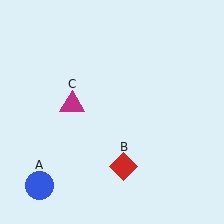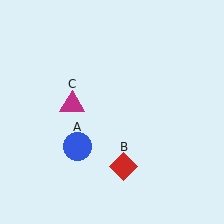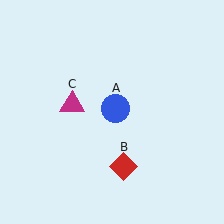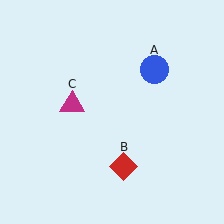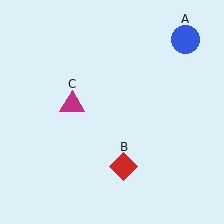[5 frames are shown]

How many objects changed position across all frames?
1 object changed position: blue circle (object A).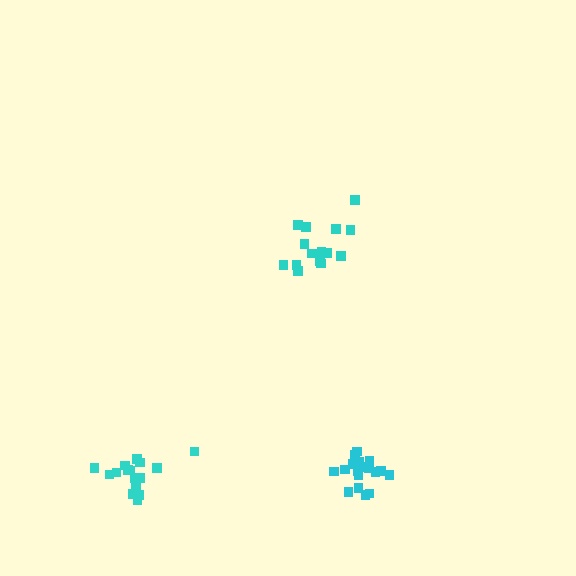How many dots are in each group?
Group 1: 15 dots, Group 2: 18 dots, Group 3: 17 dots (50 total).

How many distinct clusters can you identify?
There are 3 distinct clusters.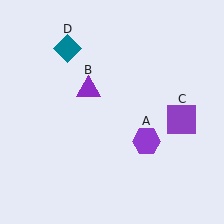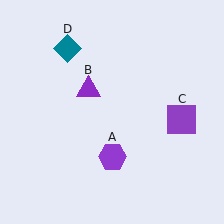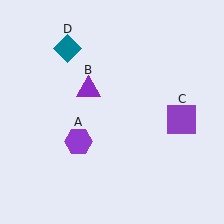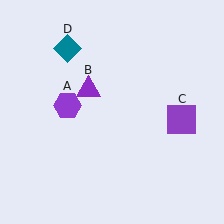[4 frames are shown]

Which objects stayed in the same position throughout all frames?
Purple triangle (object B) and purple square (object C) and teal diamond (object D) remained stationary.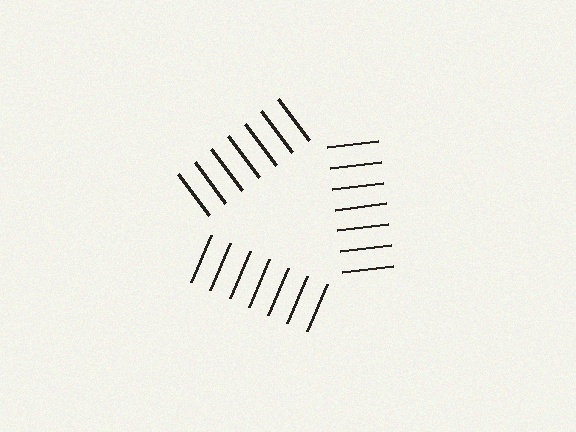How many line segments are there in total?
21 — 7 along each of the 3 edges.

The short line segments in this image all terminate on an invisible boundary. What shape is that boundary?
An illusory triangle — the line segments terminate on its edges but no continuous stroke is drawn.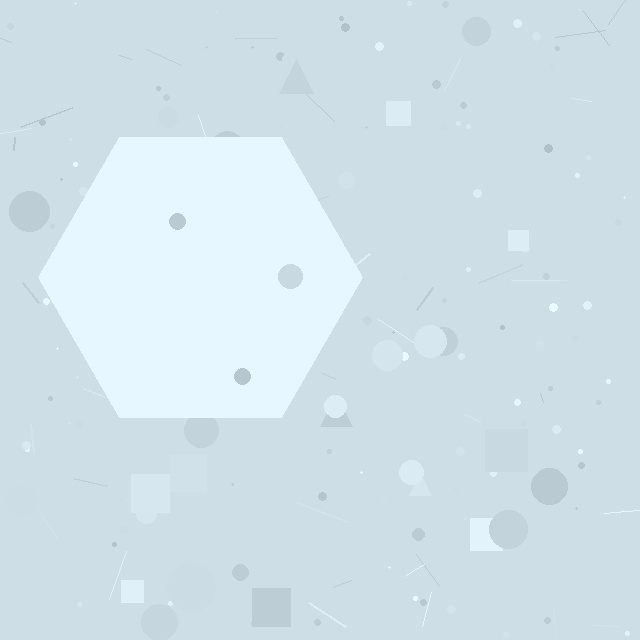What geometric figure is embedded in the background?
A hexagon is embedded in the background.